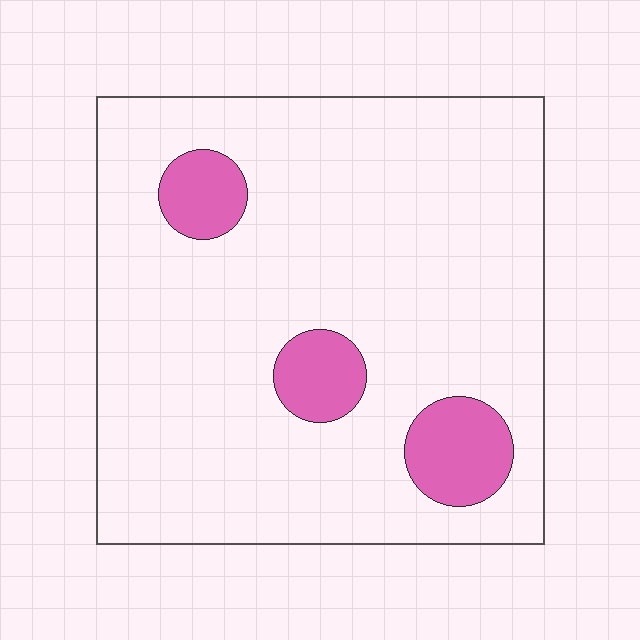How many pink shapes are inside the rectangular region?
3.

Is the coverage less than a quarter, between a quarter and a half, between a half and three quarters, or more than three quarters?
Less than a quarter.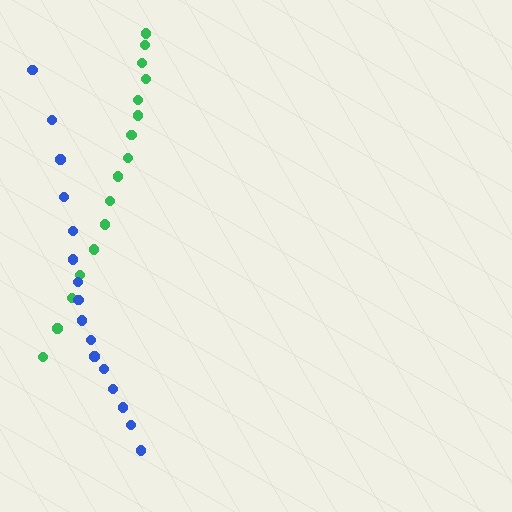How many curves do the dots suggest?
There are 2 distinct paths.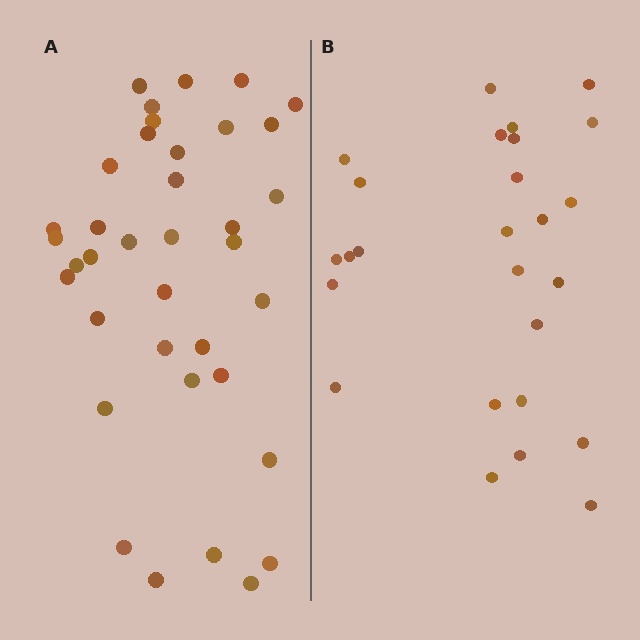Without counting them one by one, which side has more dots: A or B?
Region A (the left region) has more dots.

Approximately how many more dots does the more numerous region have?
Region A has roughly 12 or so more dots than region B.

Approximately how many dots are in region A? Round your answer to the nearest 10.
About 40 dots. (The exact count is 37, which rounds to 40.)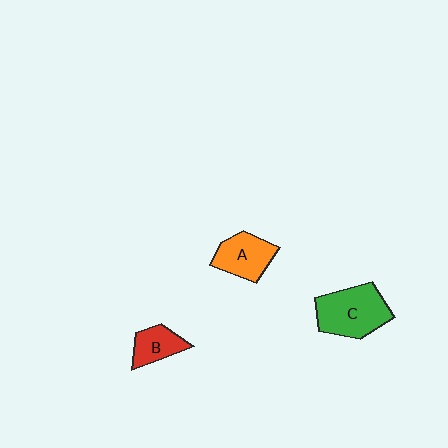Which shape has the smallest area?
Shape B (red).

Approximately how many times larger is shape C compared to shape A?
Approximately 1.4 times.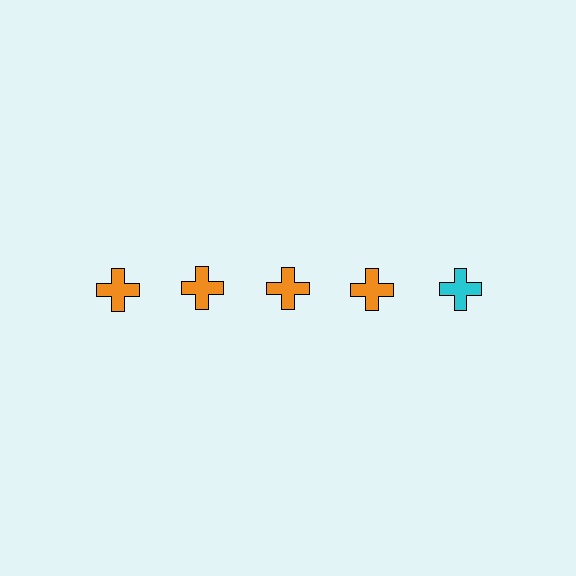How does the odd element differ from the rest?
It has a different color: cyan instead of orange.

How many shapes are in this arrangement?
There are 5 shapes arranged in a grid pattern.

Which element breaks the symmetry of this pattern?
The cyan cross in the top row, rightmost column breaks the symmetry. All other shapes are orange crosses.